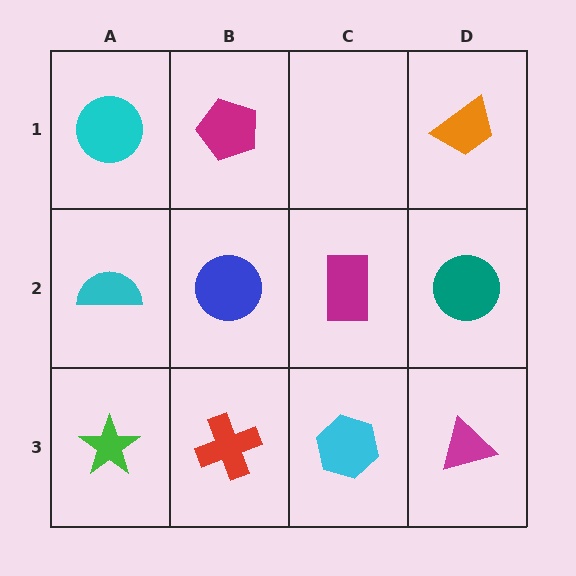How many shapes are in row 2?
4 shapes.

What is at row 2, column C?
A magenta rectangle.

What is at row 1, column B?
A magenta pentagon.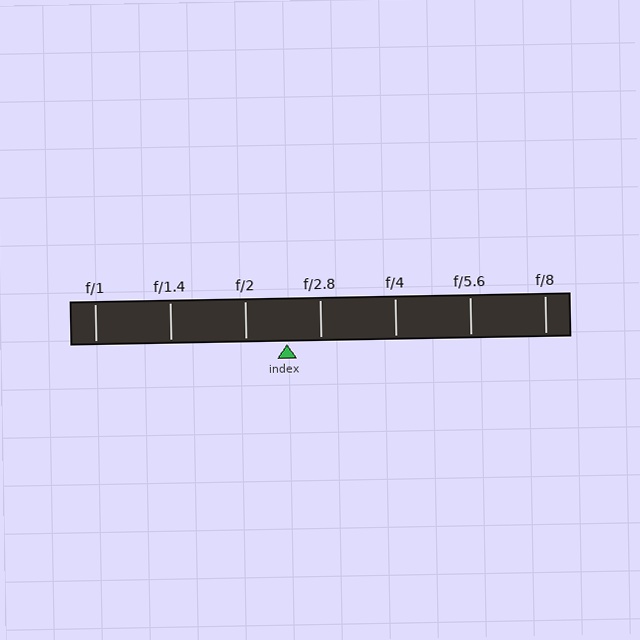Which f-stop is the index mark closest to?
The index mark is closest to f/2.8.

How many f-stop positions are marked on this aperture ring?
There are 7 f-stop positions marked.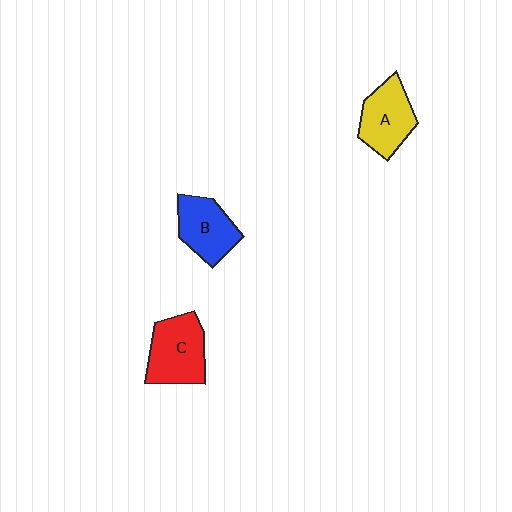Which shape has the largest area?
Shape C (red).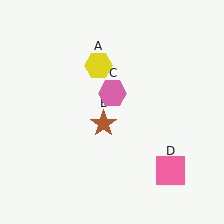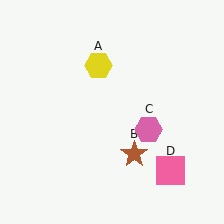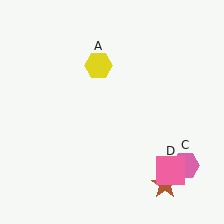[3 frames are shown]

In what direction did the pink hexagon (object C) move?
The pink hexagon (object C) moved down and to the right.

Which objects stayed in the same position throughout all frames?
Yellow hexagon (object A) and pink square (object D) remained stationary.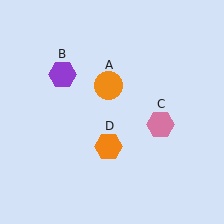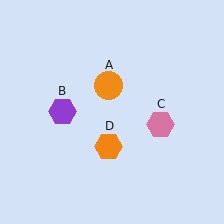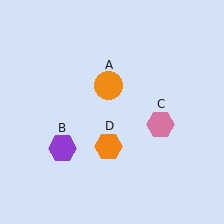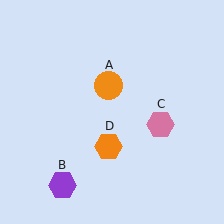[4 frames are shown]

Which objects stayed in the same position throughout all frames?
Orange circle (object A) and pink hexagon (object C) and orange hexagon (object D) remained stationary.